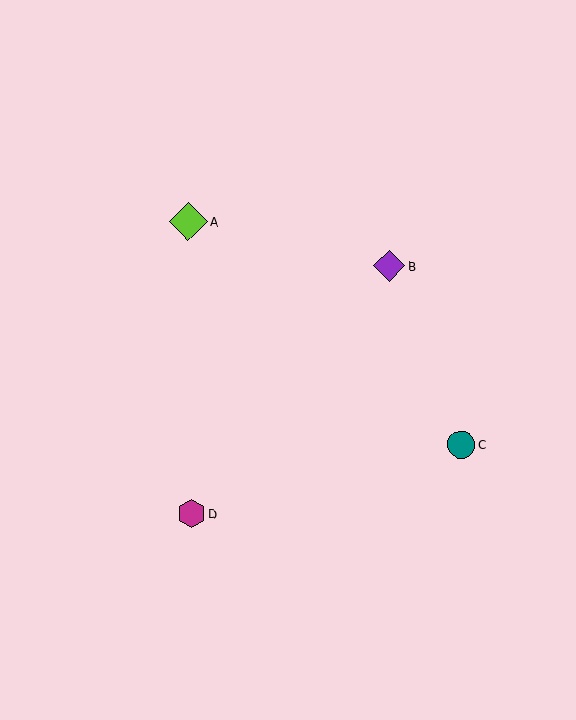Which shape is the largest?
The lime diamond (labeled A) is the largest.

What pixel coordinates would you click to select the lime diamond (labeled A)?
Click at (188, 222) to select the lime diamond A.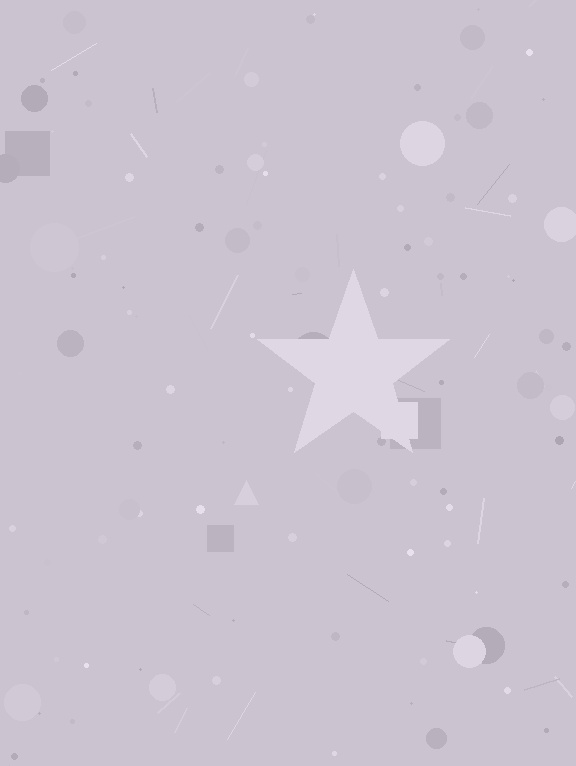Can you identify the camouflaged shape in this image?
The camouflaged shape is a star.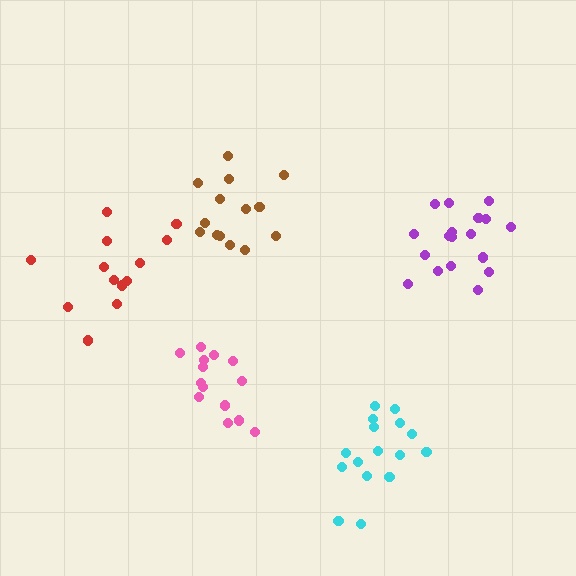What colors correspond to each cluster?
The clusters are colored: purple, pink, cyan, brown, red.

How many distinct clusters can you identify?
There are 5 distinct clusters.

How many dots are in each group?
Group 1: 18 dots, Group 2: 14 dots, Group 3: 16 dots, Group 4: 14 dots, Group 5: 13 dots (75 total).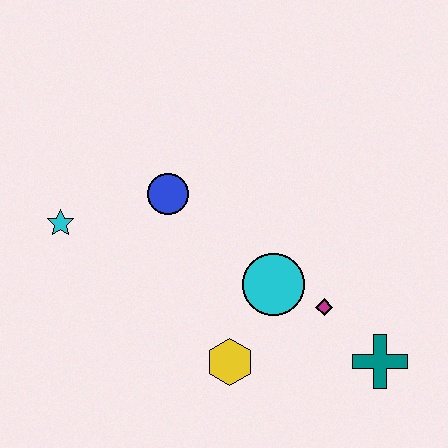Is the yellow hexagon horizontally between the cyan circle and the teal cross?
No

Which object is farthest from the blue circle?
The teal cross is farthest from the blue circle.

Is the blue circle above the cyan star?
Yes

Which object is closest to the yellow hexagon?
The cyan circle is closest to the yellow hexagon.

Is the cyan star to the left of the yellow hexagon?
Yes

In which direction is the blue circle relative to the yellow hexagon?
The blue circle is above the yellow hexagon.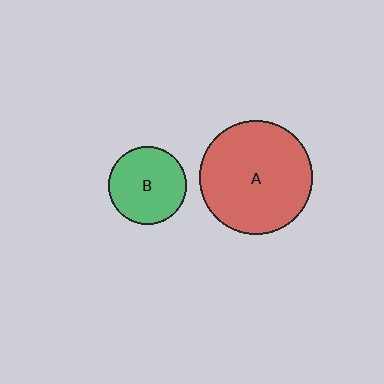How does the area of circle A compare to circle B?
Approximately 2.1 times.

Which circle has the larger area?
Circle A (red).